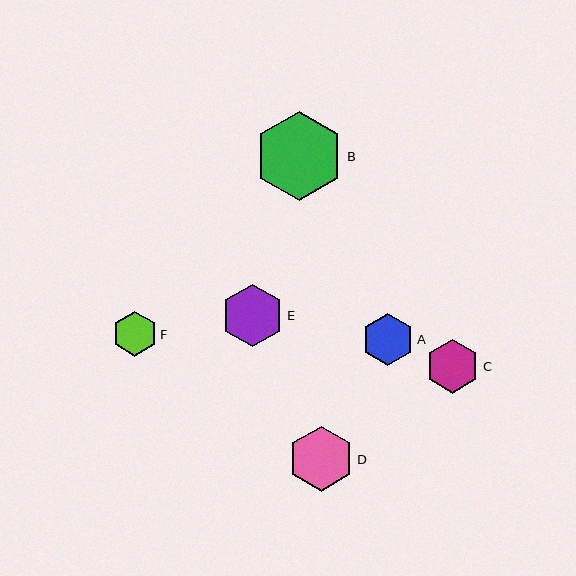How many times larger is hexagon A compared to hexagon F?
Hexagon A is approximately 1.2 times the size of hexagon F.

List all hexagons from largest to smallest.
From largest to smallest: B, D, E, C, A, F.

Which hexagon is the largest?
Hexagon B is the largest with a size of approximately 89 pixels.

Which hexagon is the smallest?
Hexagon F is the smallest with a size of approximately 45 pixels.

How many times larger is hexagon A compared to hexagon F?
Hexagon A is approximately 1.2 times the size of hexagon F.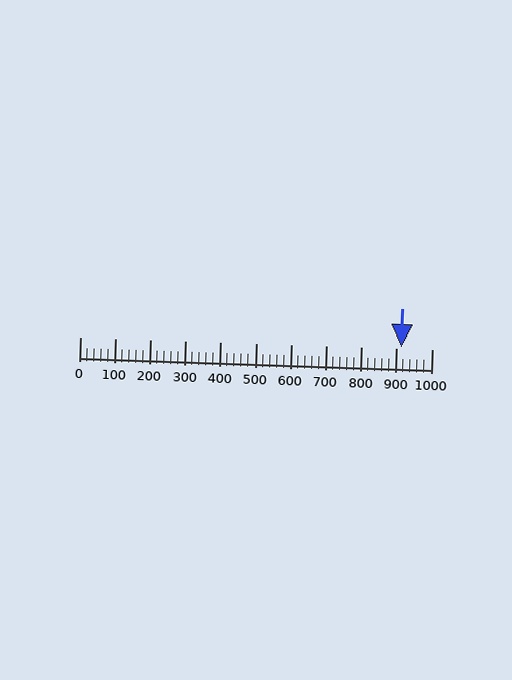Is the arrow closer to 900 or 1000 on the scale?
The arrow is closer to 900.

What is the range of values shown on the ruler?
The ruler shows values from 0 to 1000.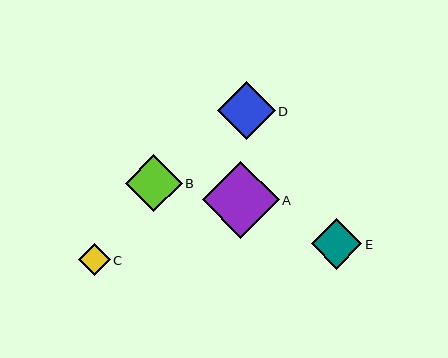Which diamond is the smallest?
Diamond C is the smallest with a size of approximately 32 pixels.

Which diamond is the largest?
Diamond A is the largest with a size of approximately 77 pixels.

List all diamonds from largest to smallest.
From largest to smallest: A, D, B, E, C.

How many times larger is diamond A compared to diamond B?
Diamond A is approximately 1.4 times the size of diamond B.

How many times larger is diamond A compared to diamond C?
Diamond A is approximately 2.4 times the size of diamond C.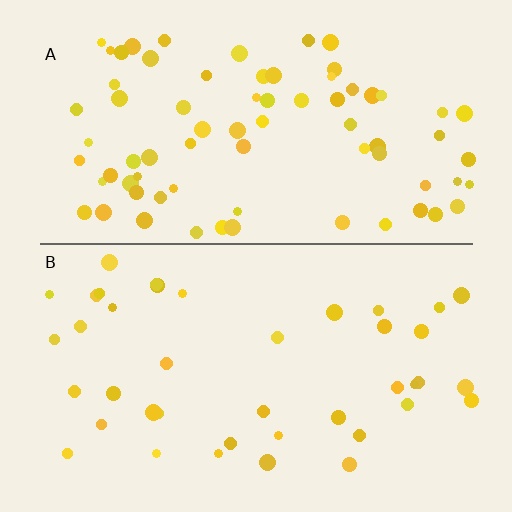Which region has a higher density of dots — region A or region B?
A (the top).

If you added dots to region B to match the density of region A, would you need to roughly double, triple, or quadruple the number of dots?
Approximately double.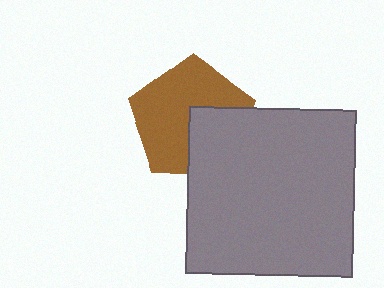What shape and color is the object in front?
The object in front is a gray square.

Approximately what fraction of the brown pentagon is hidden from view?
Roughly 35% of the brown pentagon is hidden behind the gray square.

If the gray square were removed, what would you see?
You would see the complete brown pentagon.